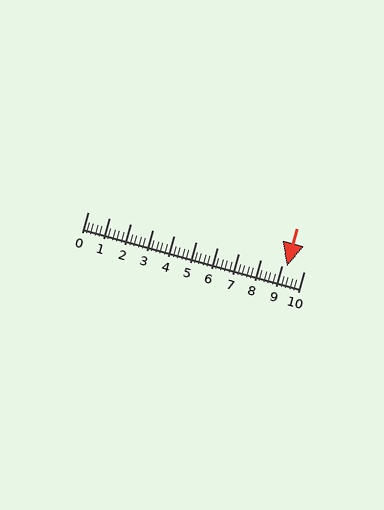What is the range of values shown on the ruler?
The ruler shows values from 0 to 10.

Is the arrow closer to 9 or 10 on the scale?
The arrow is closer to 9.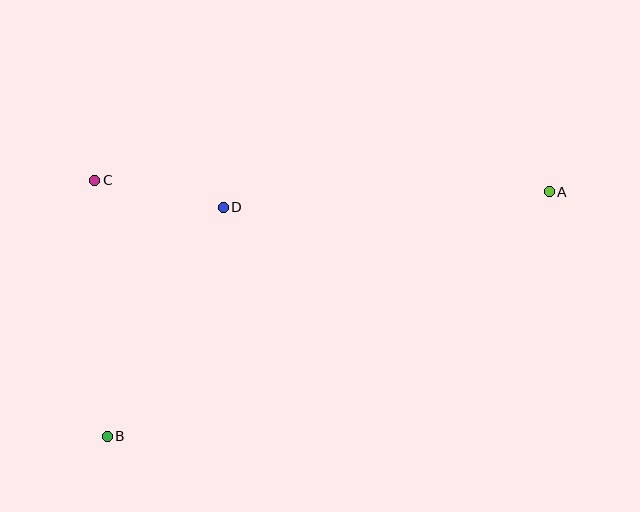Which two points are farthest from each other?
Points A and B are farthest from each other.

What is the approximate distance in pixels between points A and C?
The distance between A and C is approximately 455 pixels.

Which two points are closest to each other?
Points C and D are closest to each other.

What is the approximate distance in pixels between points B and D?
The distance between B and D is approximately 257 pixels.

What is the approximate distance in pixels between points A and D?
The distance between A and D is approximately 327 pixels.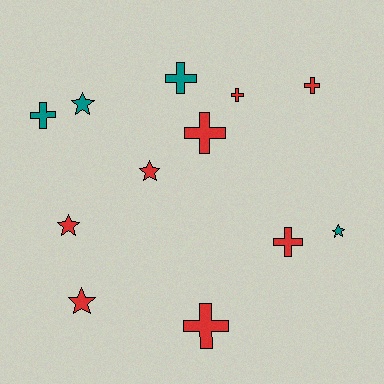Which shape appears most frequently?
Cross, with 7 objects.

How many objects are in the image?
There are 12 objects.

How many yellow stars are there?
There are no yellow stars.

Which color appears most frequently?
Red, with 8 objects.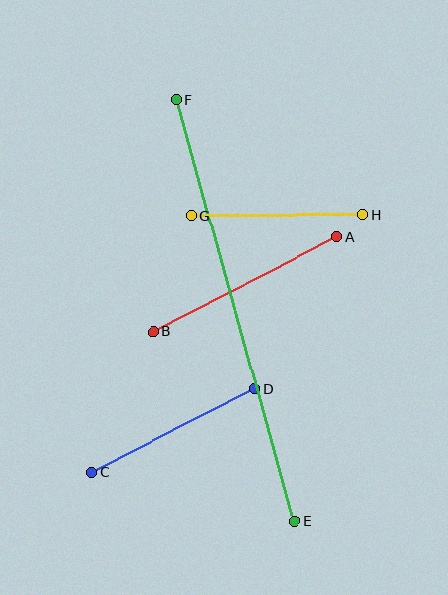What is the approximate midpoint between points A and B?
The midpoint is at approximately (245, 284) pixels.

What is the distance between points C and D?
The distance is approximately 183 pixels.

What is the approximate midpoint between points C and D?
The midpoint is at approximately (173, 430) pixels.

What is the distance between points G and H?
The distance is approximately 171 pixels.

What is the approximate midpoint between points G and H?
The midpoint is at approximately (278, 216) pixels.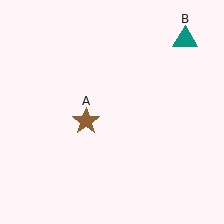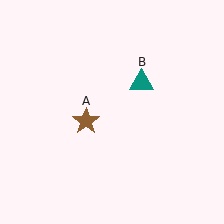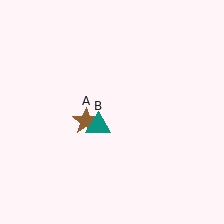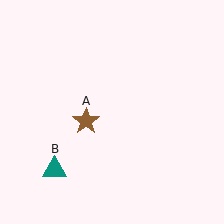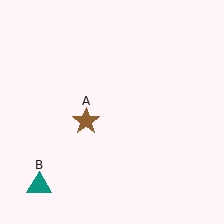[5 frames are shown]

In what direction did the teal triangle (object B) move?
The teal triangle (object B) moved down and to the left.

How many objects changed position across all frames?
1 object changed position: teal triangle (object B).